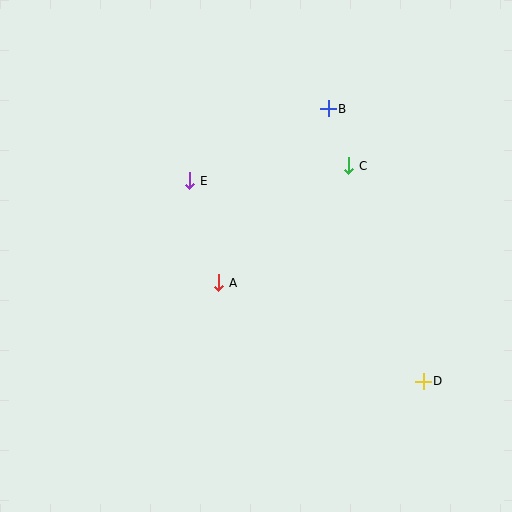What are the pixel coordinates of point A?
Point A is at (219, 283).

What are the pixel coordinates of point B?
Point B is at (328, 109).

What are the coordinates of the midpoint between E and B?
The midpoint between E and B is at (259, 145).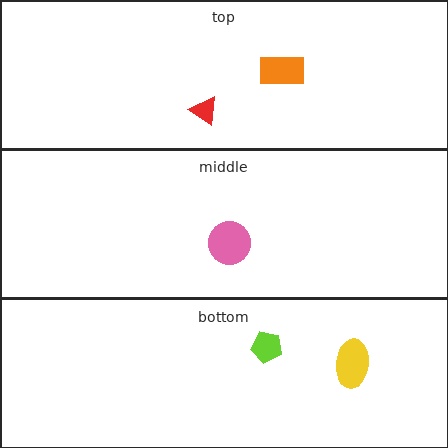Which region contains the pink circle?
The middle region.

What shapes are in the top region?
The red triangle, the orange rectangle.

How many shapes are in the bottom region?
2.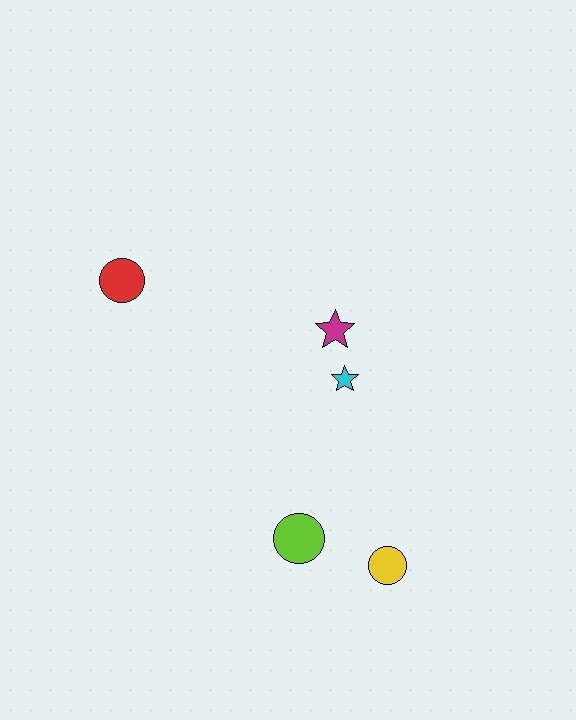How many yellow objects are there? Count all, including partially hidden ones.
There is 1 yellow object.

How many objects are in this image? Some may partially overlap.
There are 5 objects.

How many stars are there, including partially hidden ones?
There are 2 stars.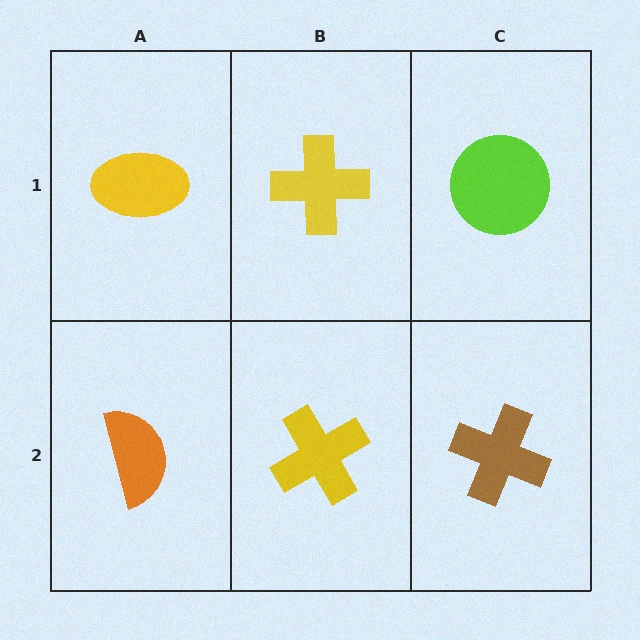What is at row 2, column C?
A brown cross.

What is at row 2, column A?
An orange semicircle.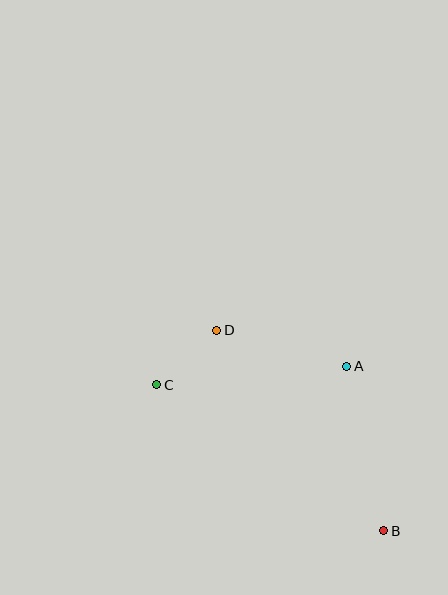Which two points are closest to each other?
Points C and D are closest to each other.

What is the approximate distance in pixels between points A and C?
The distance between A and C is approximately 191 pixels.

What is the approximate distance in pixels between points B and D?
The distance between B and D is approximately 261 pixels.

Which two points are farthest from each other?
Points B and C are farthest from each other.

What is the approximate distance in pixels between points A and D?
The distance between A and D is approximately 135 pixels.